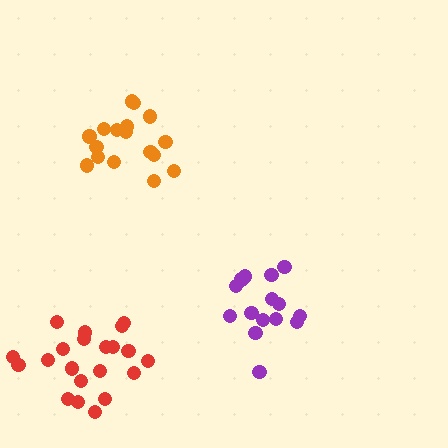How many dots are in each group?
Group 1: 21 dots, Group 2: 15 dots, Group 3: 17 dots (53 total).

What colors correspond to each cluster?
The clusters are colored: red, purple, orange.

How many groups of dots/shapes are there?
There are 3 groups.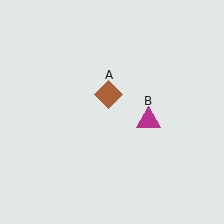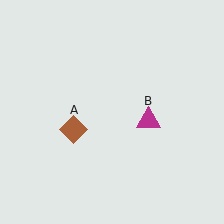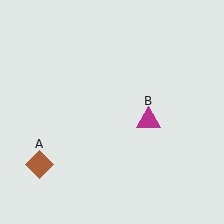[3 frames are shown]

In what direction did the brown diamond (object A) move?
The brown diamond (object A) moved down and to the left.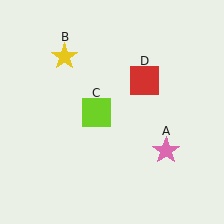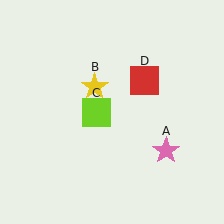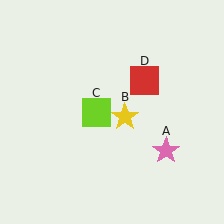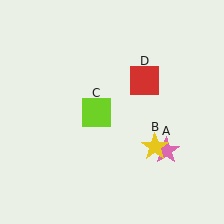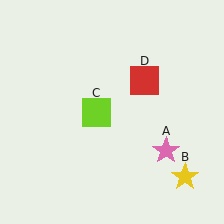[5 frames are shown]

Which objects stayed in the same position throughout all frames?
Pink star (object A) and lime square (object C) and red square (object D) remained stationary.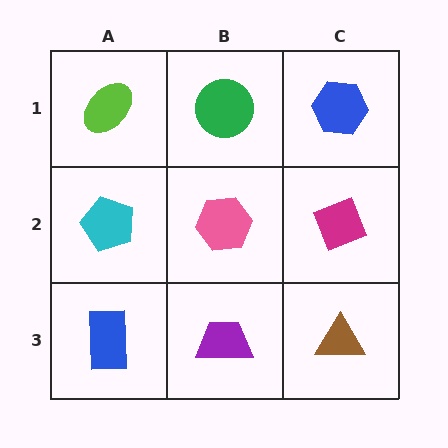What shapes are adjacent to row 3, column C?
A magenta diamond (row 2, column C), a purple trapezoid (row 3, column B).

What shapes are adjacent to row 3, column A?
A cyan pentagon (row 2, column A), a purple trapezoid (row 3, column B).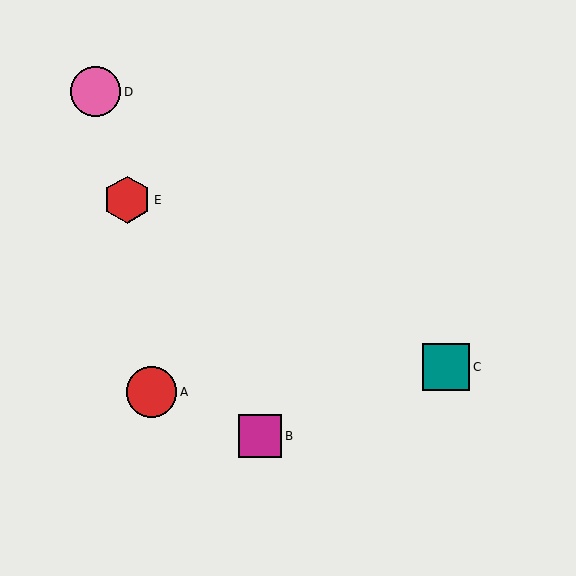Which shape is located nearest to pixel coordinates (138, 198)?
The red hexagon (labeled E) at (127, 200) is nearest to that location.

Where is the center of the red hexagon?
The center of the red hexagon is at (127, 200).